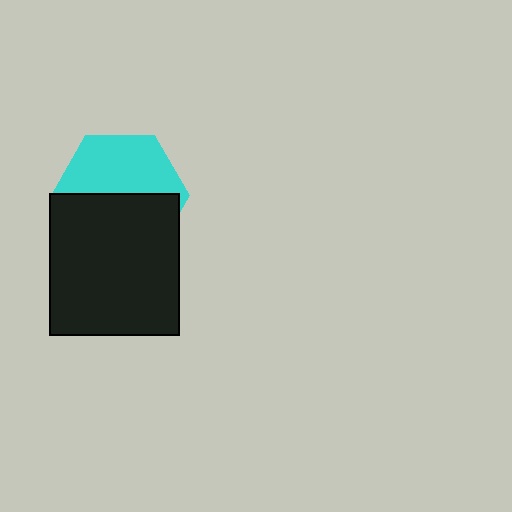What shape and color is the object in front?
The object in front is a black rectangle.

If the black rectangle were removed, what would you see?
You would see the complete cyan hexagon.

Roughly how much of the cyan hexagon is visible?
About half of it is visible (roughly 49%).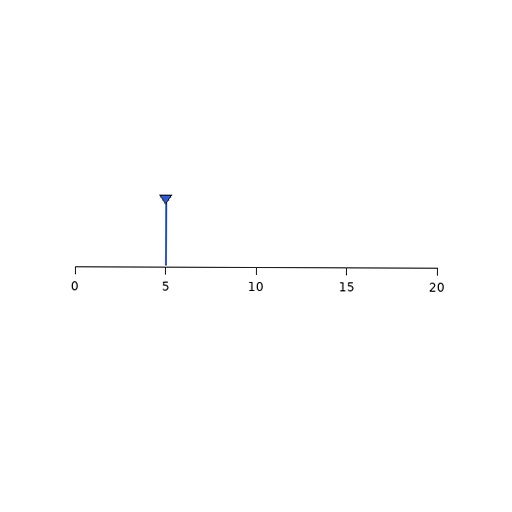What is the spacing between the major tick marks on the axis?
The major ticks are spaced 5 apart.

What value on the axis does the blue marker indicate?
The marker indicates approximately 5.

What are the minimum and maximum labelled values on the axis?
The axis runs from 0 to 20.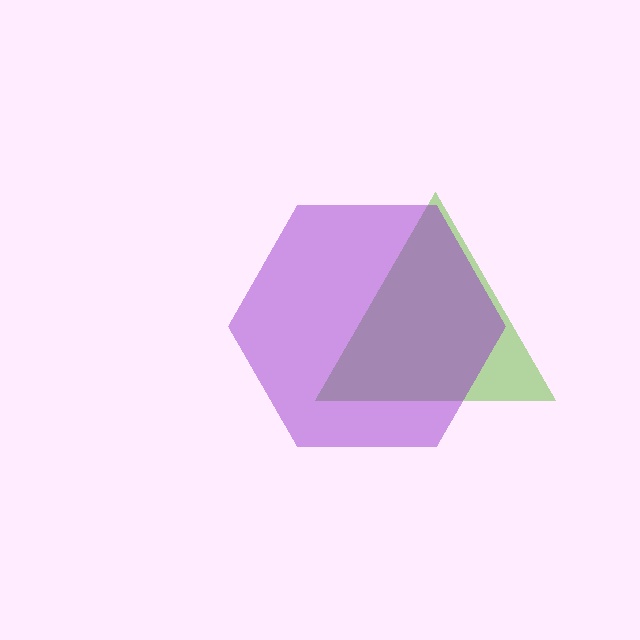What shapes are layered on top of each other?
The layered shapes are: a lime triangle, a purple hexagon.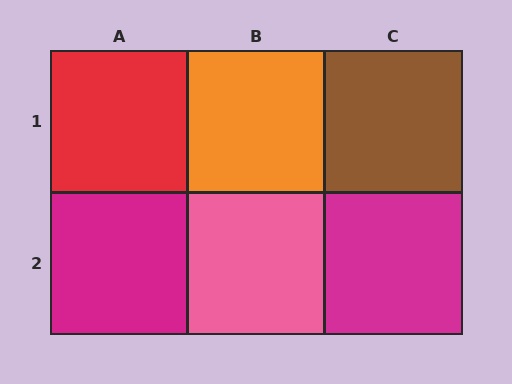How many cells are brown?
1 cell is brown.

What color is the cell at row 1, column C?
Brown.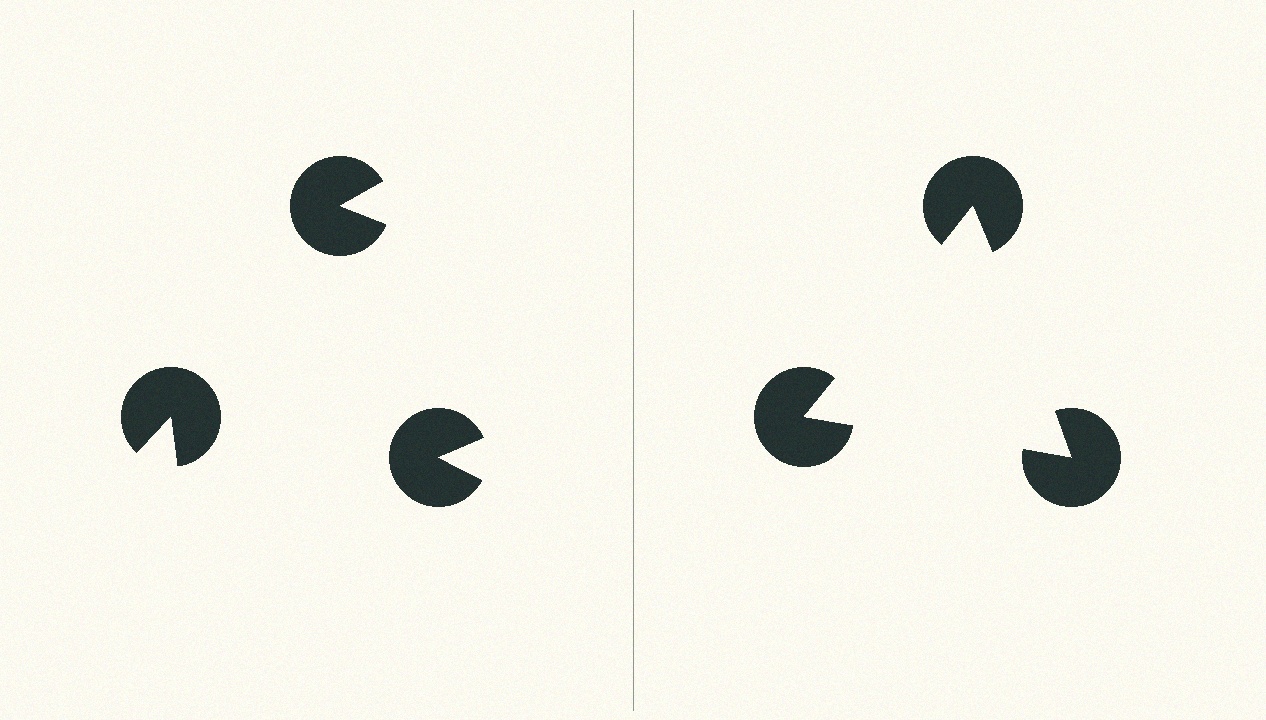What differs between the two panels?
The pac-man discs are positioned identically on both sides; only the wedge orientations differ. On the right they align to a triangle; on the left they are misaligned.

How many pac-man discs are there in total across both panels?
6 — 3 on each side.